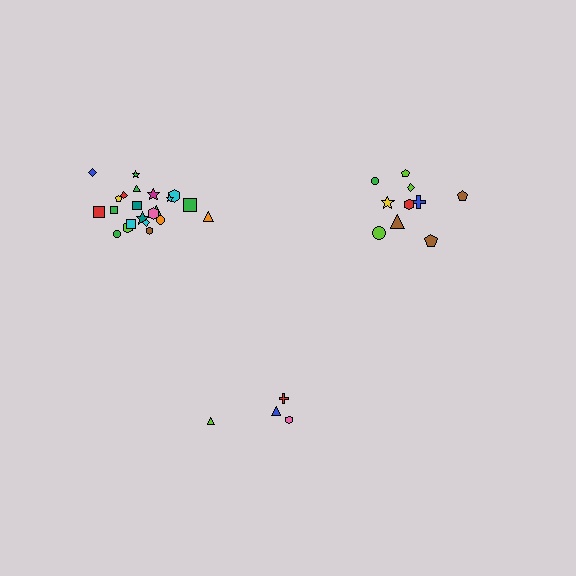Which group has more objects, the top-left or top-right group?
The top-left group.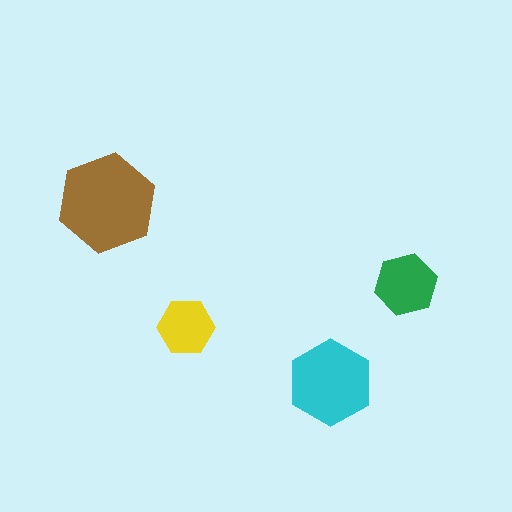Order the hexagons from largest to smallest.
the brown one, the cyan one, the green one, the yellow one.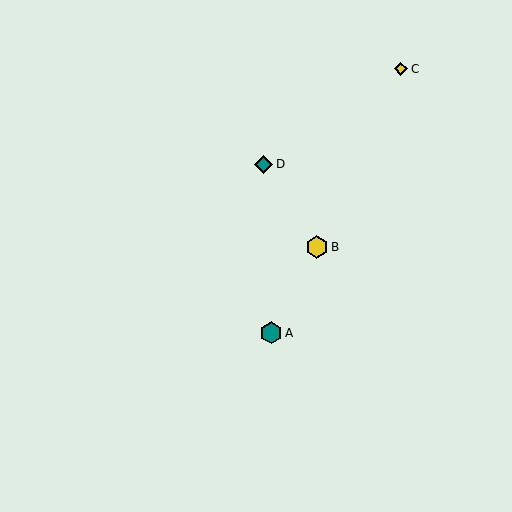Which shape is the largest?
The yellow hexagon (labeled B) is the largest.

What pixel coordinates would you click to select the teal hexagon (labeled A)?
Click at (271, 333) to select the teal hexagon A.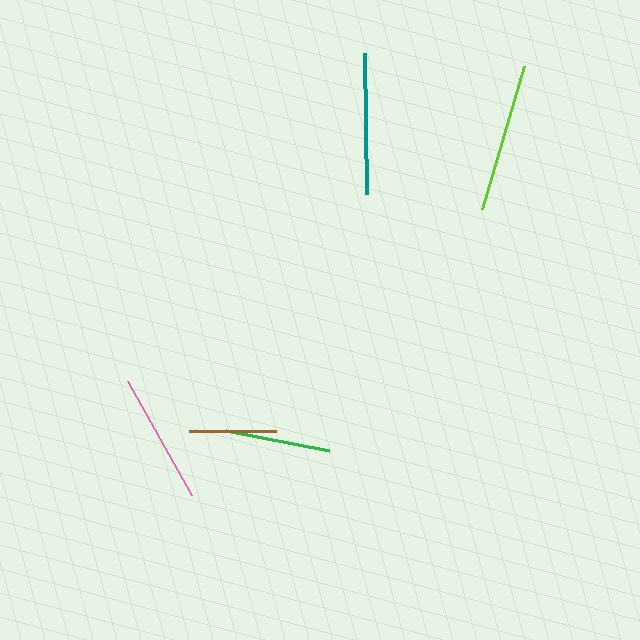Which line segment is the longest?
The lime line is the longest at approximately 149 pixels.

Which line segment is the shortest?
The brown line is the shortest at approximately 88 pixels.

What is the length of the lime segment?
The lime segment is approximately 149 pixels long.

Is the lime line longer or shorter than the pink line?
The lime line is longer than the pink line.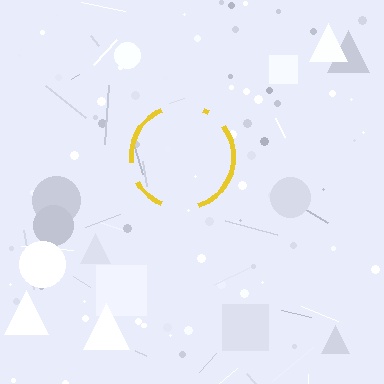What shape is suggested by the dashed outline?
The dashed outline suggests a circle.